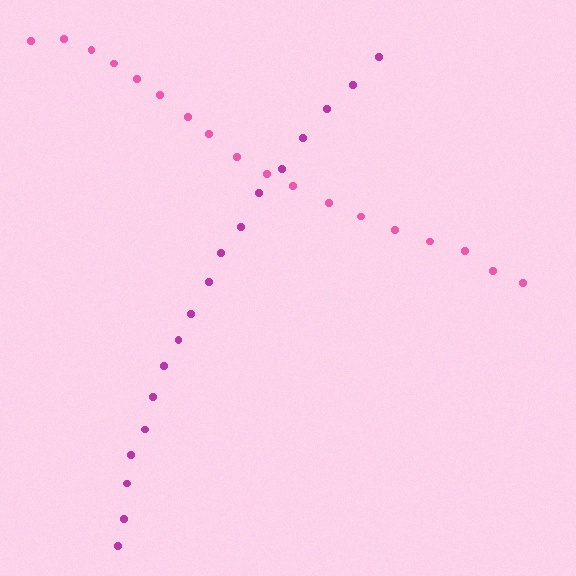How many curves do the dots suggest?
There are 2 distinct paths.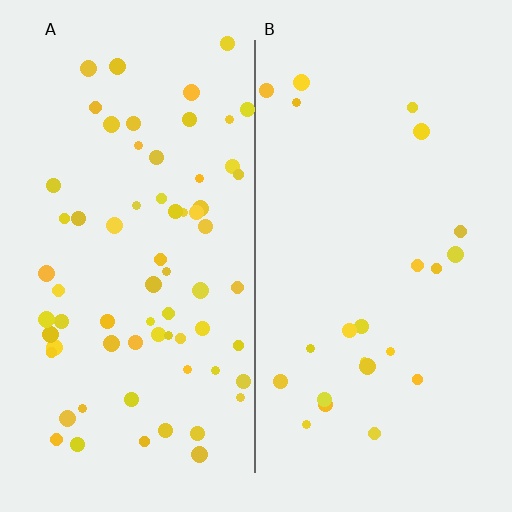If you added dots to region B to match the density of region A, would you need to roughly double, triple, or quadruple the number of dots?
Approximately triple.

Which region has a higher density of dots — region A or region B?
A (the left).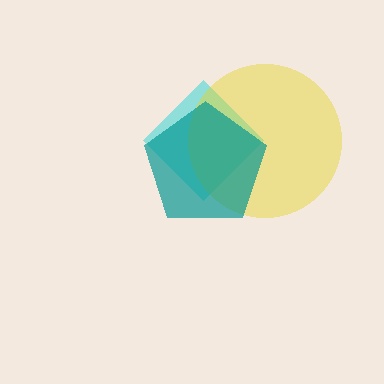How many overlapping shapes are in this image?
There are 3 overlapping shapes in the image.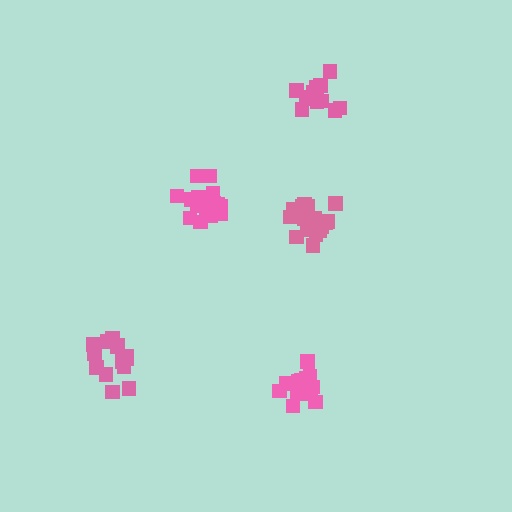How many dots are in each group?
Group 1: 20 dots, Group 2: 20 dots, Group 3: 20 dots, Group 4: 14 dots, Group 5: 14 dots (88 total).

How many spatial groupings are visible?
There are 5 spatial groupings.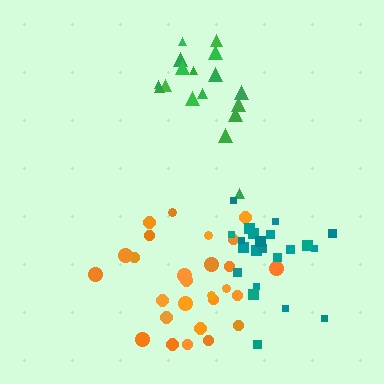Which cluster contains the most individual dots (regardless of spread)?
Orange (27).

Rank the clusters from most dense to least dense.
teal, green, orange.